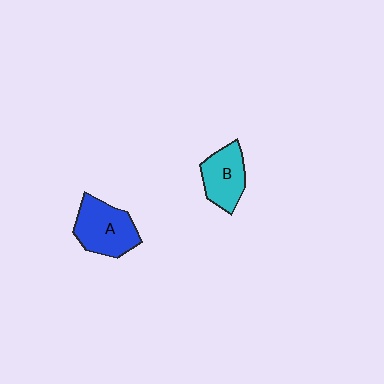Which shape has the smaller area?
Shape B (cyan).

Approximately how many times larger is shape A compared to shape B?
Approximately 1.3 times.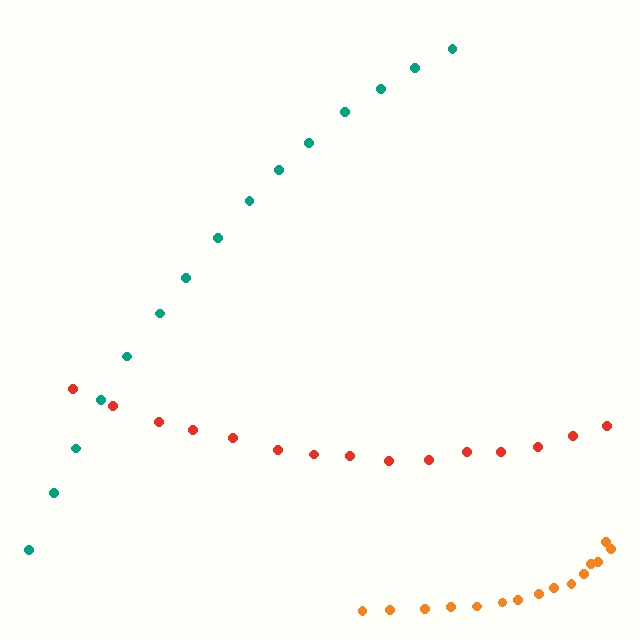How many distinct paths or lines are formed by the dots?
There are 3 distinct paths.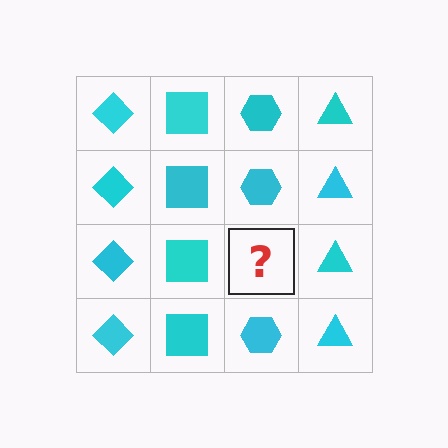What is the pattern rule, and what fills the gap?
The rule is that each column has a consistent shape. The gap should be filled with a cyan hexagon.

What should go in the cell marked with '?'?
The missing cell should contain a cyan hexagon.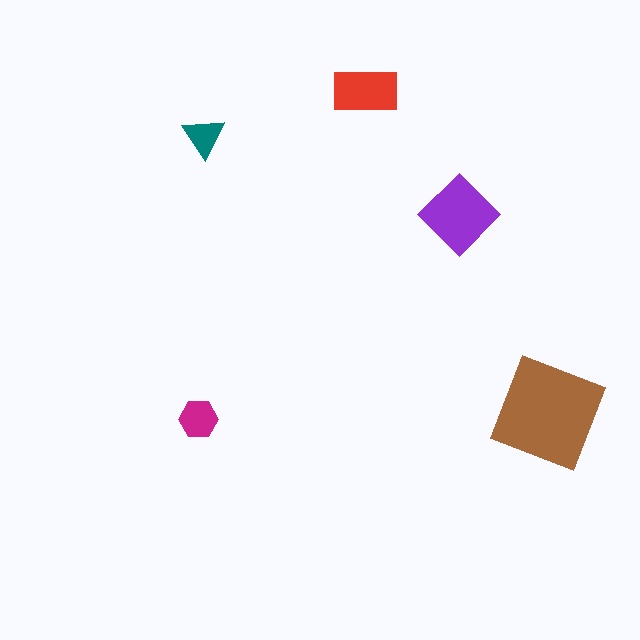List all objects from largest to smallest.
The brown square, the purple diamond, the red rectangle, the magenta hexagon, the teal triangle.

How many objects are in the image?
There are 5 objects in the image.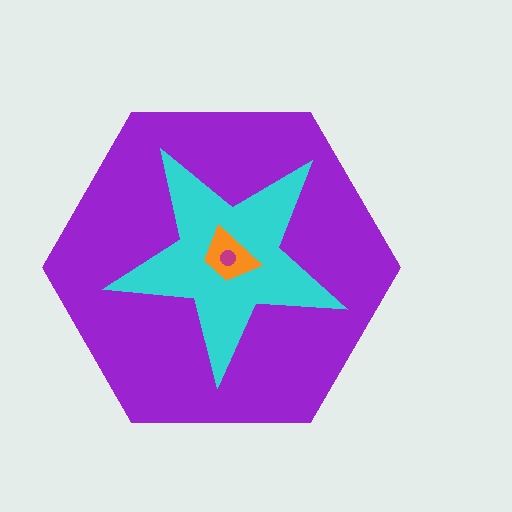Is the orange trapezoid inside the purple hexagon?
Yes.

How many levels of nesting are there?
4.